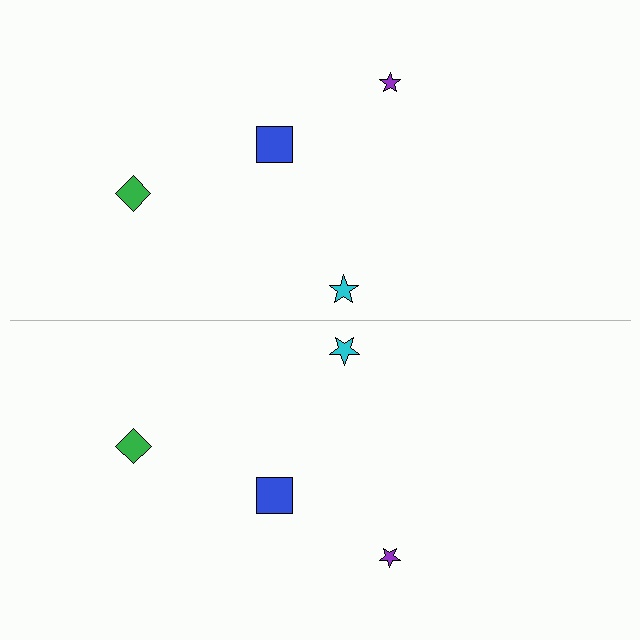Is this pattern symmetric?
Yes, this pattern has bilateral (reflection) symmetry.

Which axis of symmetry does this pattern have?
The pattern has a horizontal axis of symmetry running through the center of the image.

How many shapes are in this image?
There are 8 shapes in this image.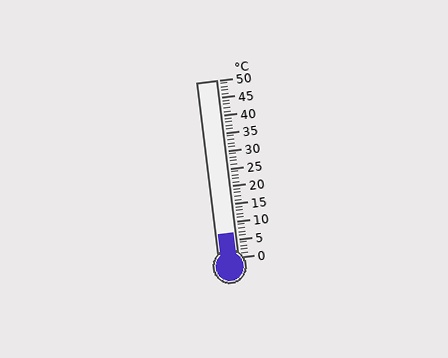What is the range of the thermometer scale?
The thermometer scale ranges from 0°C to 50°C.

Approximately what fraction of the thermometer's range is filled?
The thermometer is filled to approximately 15% of its range.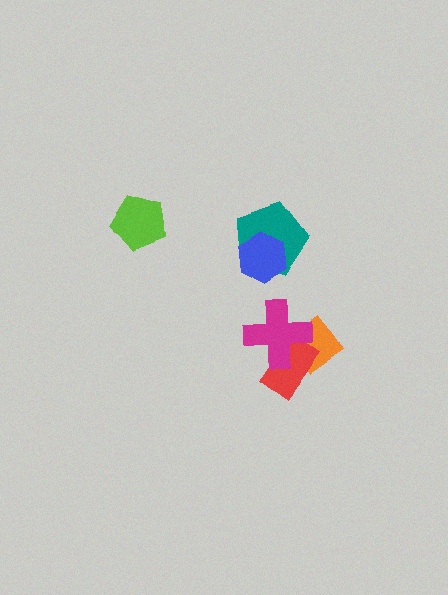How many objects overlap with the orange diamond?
2 objects overlap with the orange diamond.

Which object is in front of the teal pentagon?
The blue hexagon is in front of the teal pentagon.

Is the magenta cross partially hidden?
No, no other shape covers it.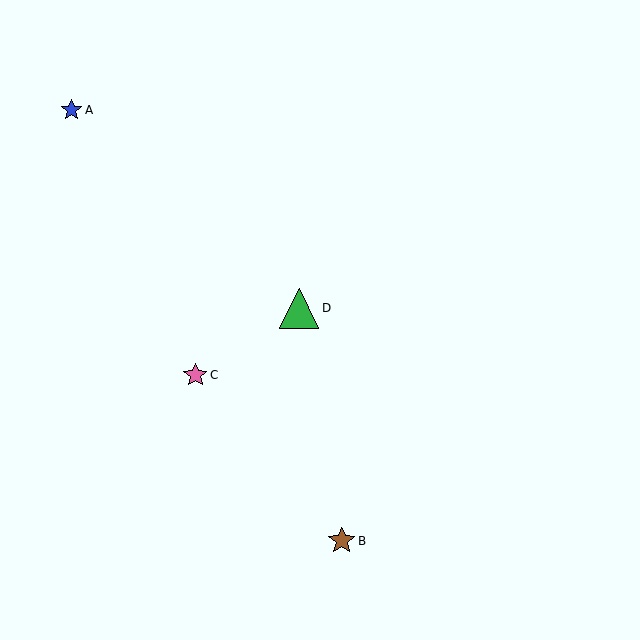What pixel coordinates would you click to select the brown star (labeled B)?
Click at (342, 541) to select the brown star B.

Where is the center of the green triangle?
The center of the green triangle is at (299, 308).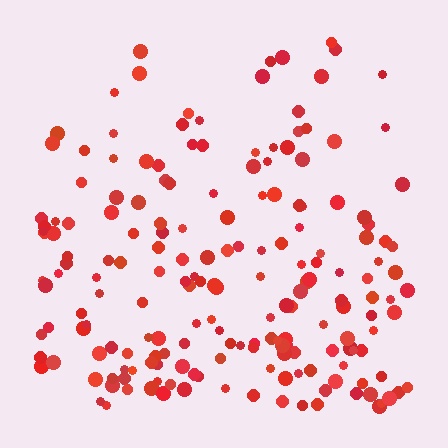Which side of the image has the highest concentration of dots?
The bottom.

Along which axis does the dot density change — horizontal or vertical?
Vertical.